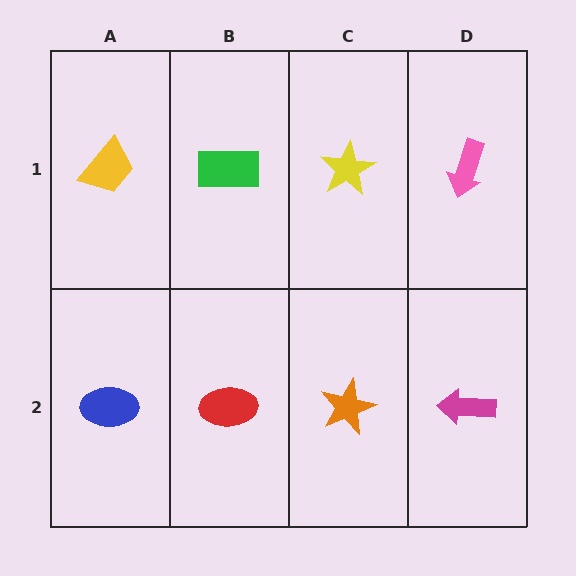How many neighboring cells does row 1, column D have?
2.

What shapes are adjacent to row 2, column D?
A pink arrow (row 1, column D), an orange star (row 2, column C).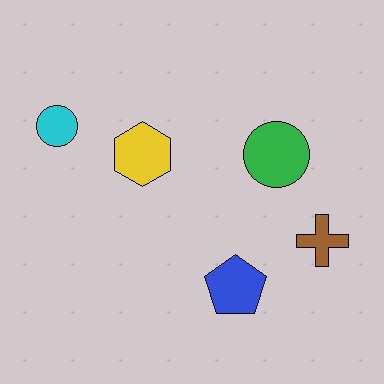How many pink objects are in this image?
There are no pink objects.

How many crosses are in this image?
There is 1 cross.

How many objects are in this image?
There are 5 objects.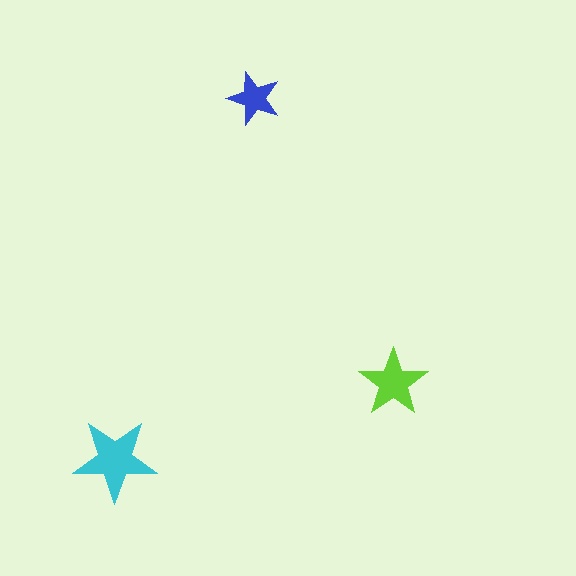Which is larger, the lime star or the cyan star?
The cyan one.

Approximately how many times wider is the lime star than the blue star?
About 1.5 times wider.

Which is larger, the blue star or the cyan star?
The cyan one.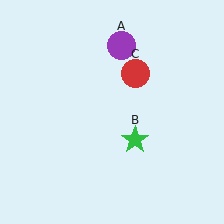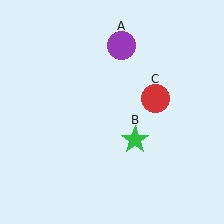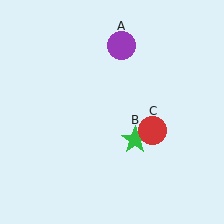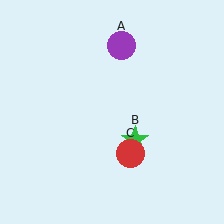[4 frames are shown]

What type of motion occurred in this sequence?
The red circle (object C) rotated clockwise around the center of the scene.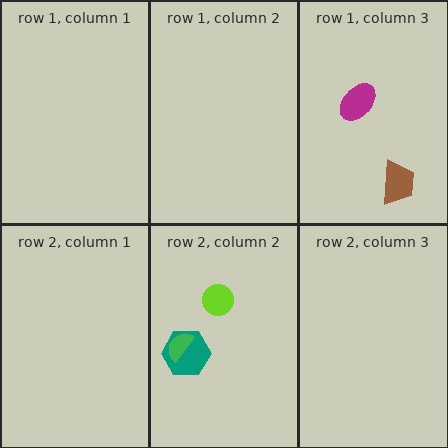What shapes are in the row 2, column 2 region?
The teal hexagon, the lime circle, the green semicircle.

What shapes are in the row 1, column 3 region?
The brown trapezoid, the magenta ellipse.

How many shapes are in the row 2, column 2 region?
3.